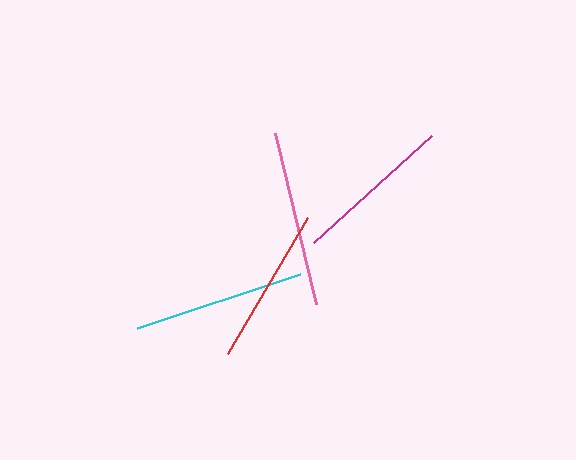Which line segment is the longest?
The pink line is the longest at approximately 176 pixels.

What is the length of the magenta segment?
The magenta segment is approximately 159 pixels long.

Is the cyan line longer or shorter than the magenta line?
The cyan line is longer than the magenta line.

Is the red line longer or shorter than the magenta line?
The magenta line is longer than the red line.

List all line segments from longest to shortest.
From longest to shortest: pink, cyan, magenta, red.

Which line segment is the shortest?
The red line is the shortest at approximately 158 pixels.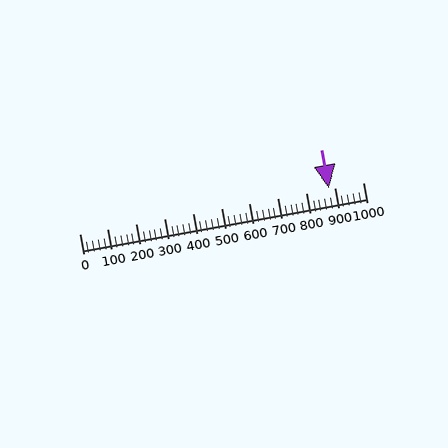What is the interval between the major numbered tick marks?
The major tick marks are spaced 100 units apart.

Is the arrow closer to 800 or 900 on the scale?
The arrow is closer to 900.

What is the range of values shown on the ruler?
The ruler shows values from 0 to 1000.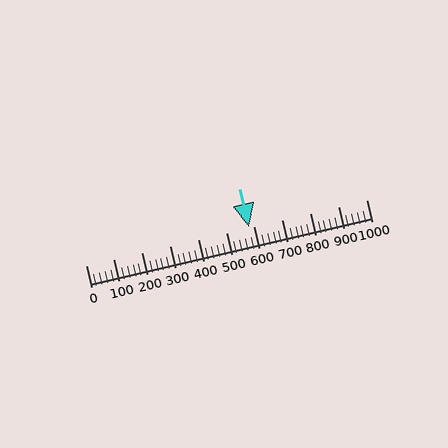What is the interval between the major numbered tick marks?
The major tick marks are spaced 100 units apart.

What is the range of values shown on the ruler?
The ruler shows values from 0 to 1000.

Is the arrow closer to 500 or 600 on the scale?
The arrow is closer to 600.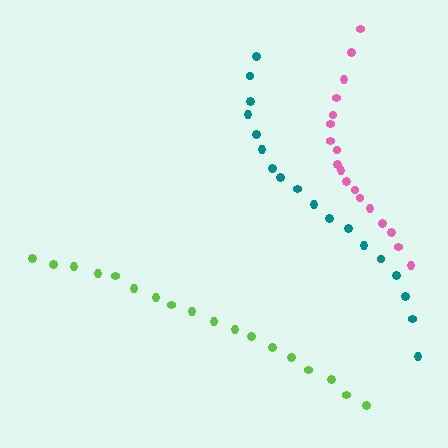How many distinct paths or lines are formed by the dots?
There are 3 distinct paths.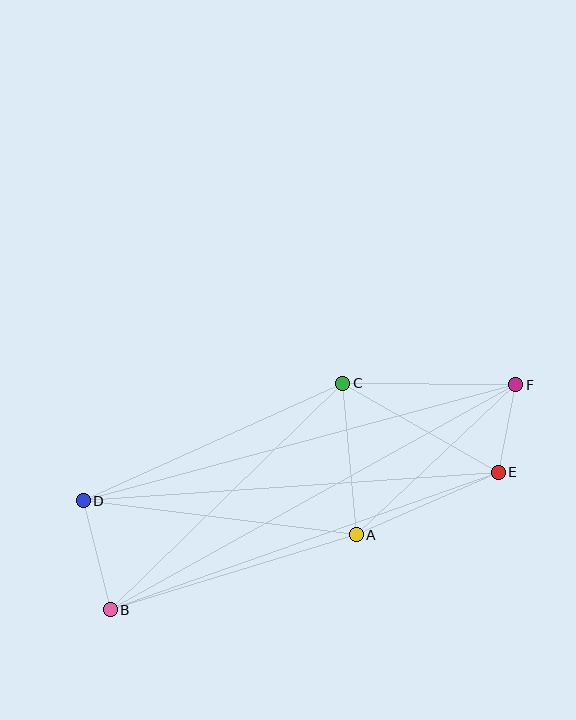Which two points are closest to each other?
Points E and F are closest to each other.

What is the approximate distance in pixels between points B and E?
The distance between B and E is approximately 412 pixels.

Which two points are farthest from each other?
Points B and F are farthest from each other.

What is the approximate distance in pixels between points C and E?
The distance between C and E is approximately 180 pixels.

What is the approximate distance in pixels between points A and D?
The distance between A and D is approximately 275 pixels.